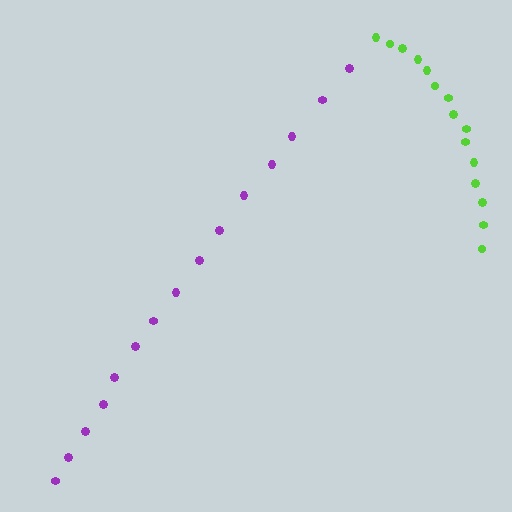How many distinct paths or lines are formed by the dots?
There are 2 distinct paths.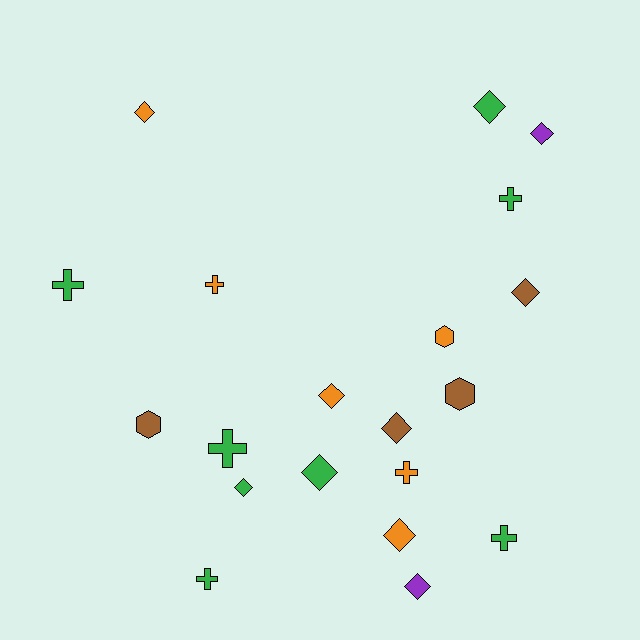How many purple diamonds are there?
There are 2 purple diamonds.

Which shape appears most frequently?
Diamond, with 10 objects.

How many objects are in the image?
There are 20 objects.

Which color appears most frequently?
Green, with 8 objects.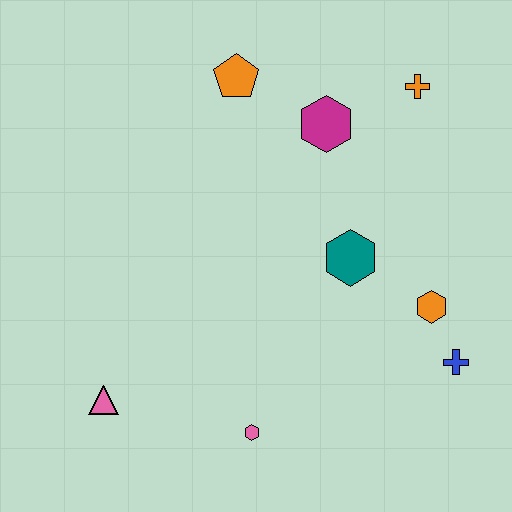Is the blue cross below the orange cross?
Yes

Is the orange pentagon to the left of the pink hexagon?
Yes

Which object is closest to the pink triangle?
The pink hexagon is closest to the pink triangle.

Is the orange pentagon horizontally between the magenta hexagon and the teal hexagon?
No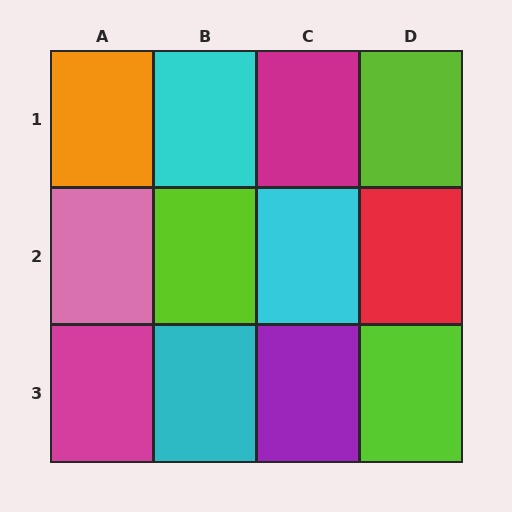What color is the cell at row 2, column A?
Pink.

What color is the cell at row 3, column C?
Purple.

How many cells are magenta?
2 cells are magenta.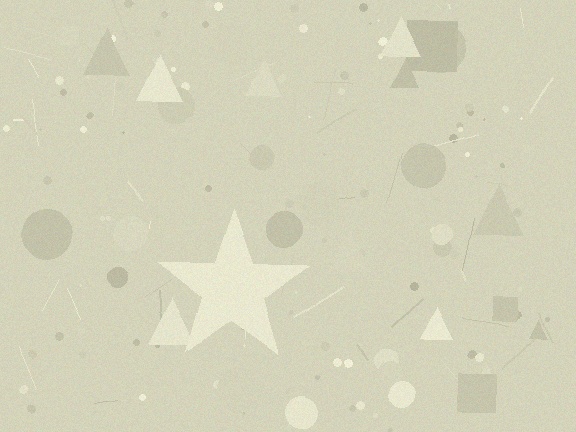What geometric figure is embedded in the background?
A star is embedded in the background.